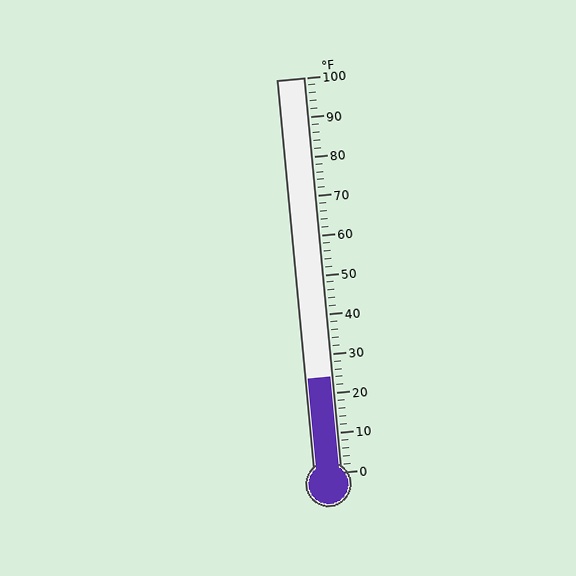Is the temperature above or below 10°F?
The temperature is above 10°F.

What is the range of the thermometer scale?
The thermometer scale ranges from 0°F to 100°F.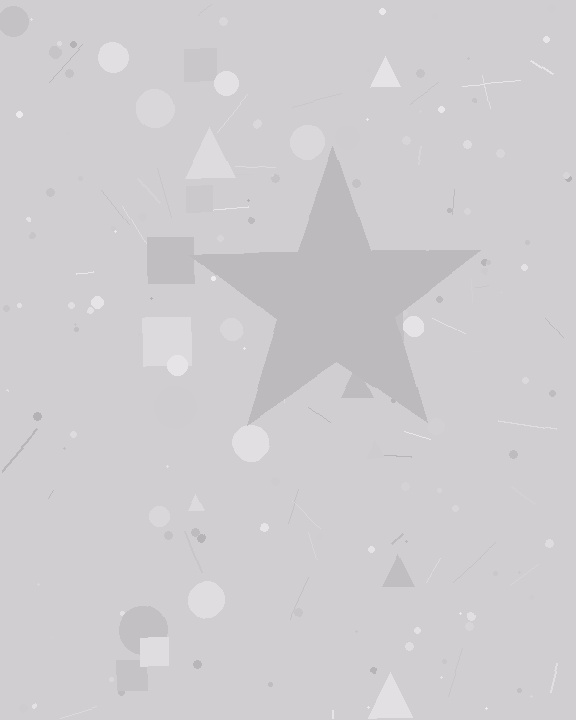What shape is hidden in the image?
A star is hidden in the image.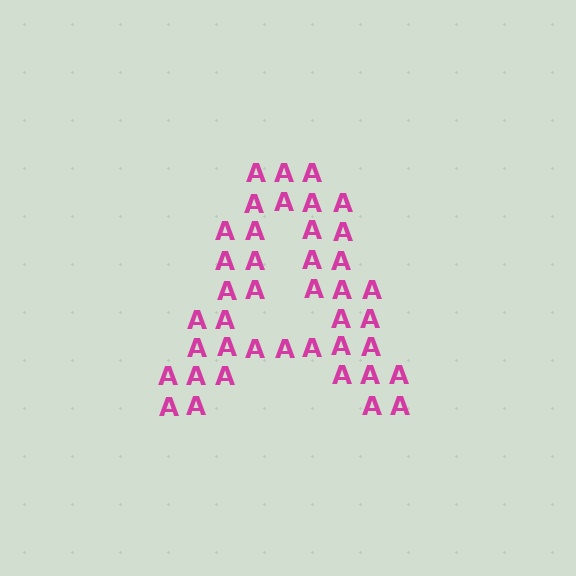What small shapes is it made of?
It is made of small letter A's.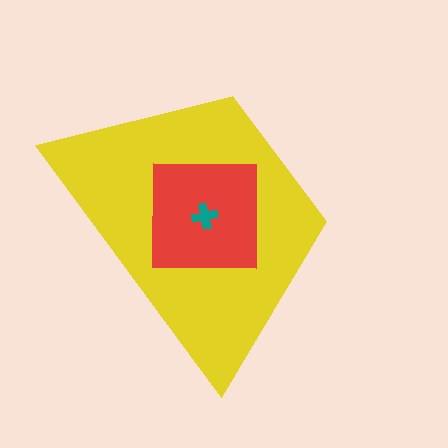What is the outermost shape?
The yellow trapezoid.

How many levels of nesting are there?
3.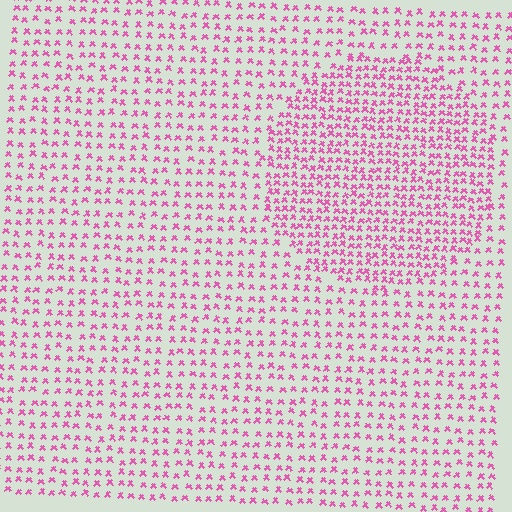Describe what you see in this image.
The image contains small pink elements arranged at two different densities. A circle-shaped region is visible where the elements are more densely packed than the surrounding area.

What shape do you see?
I see a circle.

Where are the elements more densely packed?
The elements are more densely packed inside the circle boundary.